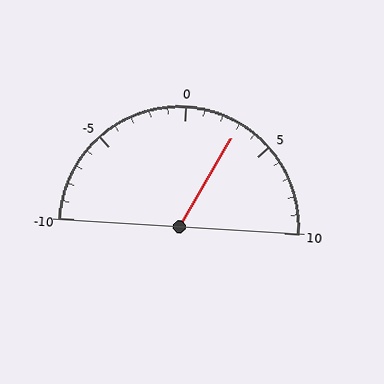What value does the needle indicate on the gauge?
The needle indicates approximately 3.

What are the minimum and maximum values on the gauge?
The gauge ranges from -10 to 10.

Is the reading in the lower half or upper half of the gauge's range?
The reading is in the upper half of the range (-10 to 10).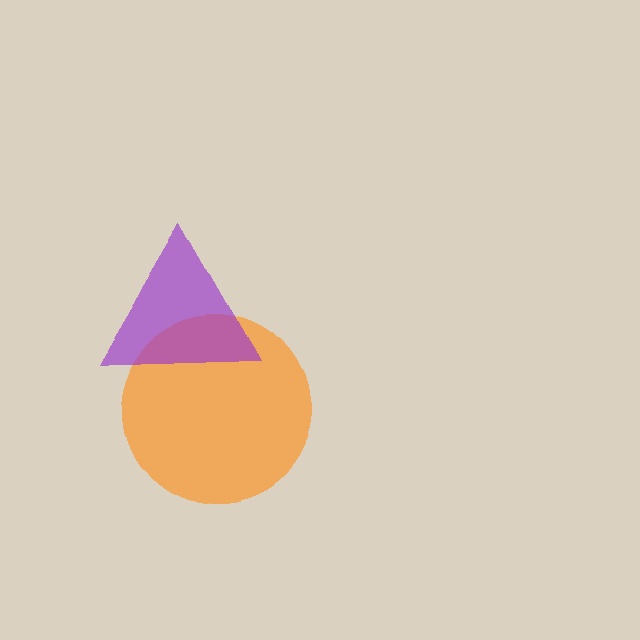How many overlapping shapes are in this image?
There are 2 overlapping shapes in the image.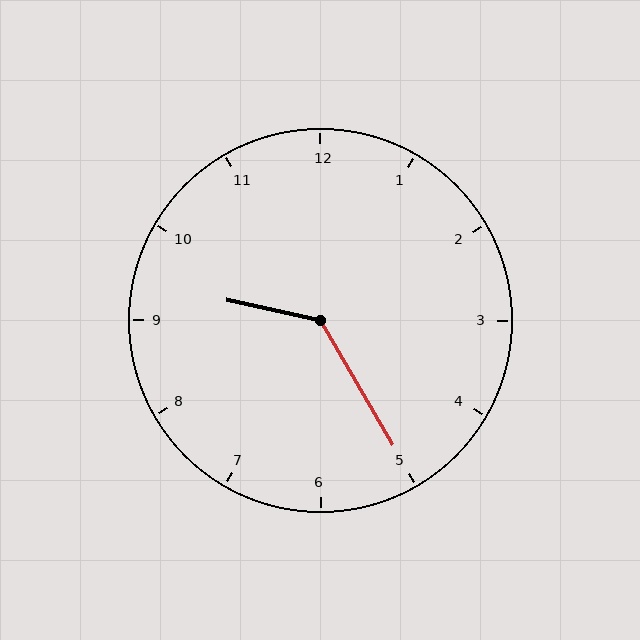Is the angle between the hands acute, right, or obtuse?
It is obtuse.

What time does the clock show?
9:25.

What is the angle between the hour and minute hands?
Approximately 132 degrees.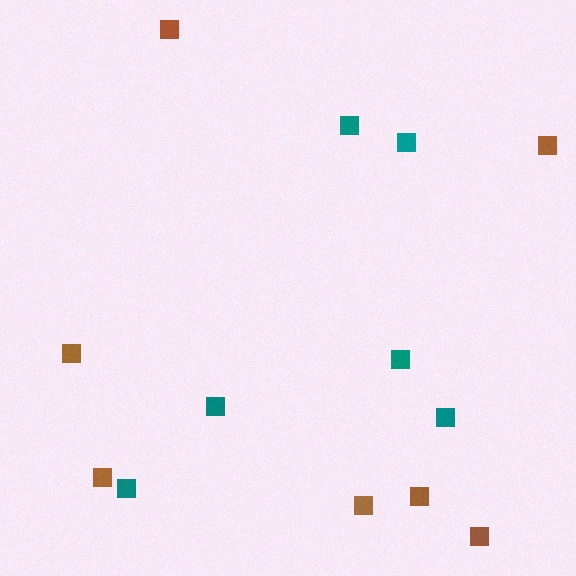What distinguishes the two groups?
There are 2 groups: one group of teal squares (6) and one group of brown squares (7).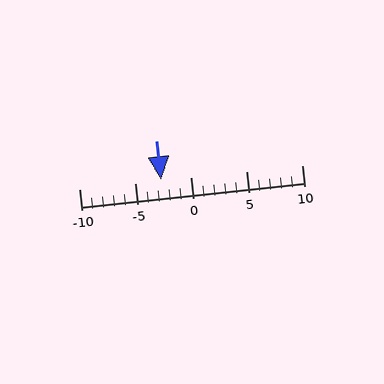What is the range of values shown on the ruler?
The ruler shows values from -10 to 10.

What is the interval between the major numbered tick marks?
The major tick marks are spaced 5 units apart.